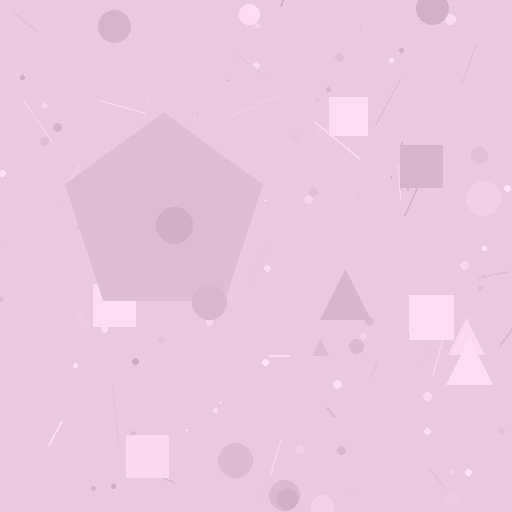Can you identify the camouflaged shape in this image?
The camouflaged shape is a pentagon.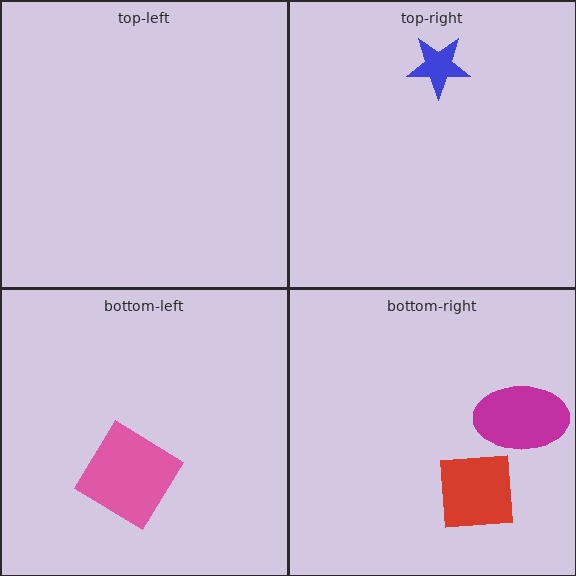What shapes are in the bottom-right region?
The red square, the magenta ellipse.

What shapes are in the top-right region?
The blue star.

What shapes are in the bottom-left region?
The pink diamond.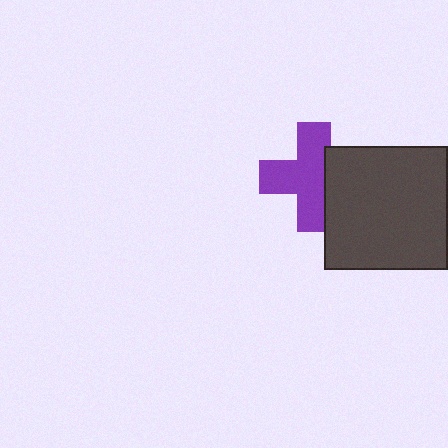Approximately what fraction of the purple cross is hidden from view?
Roughly 31% of the purple cross is hidden behind the dark gray square.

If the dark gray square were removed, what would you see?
You would see the complete purple cross.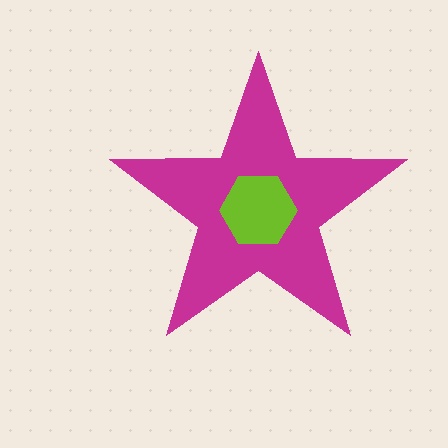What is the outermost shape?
The magenta star.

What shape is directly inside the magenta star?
The lime hexagon.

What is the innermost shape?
The lime hexagon.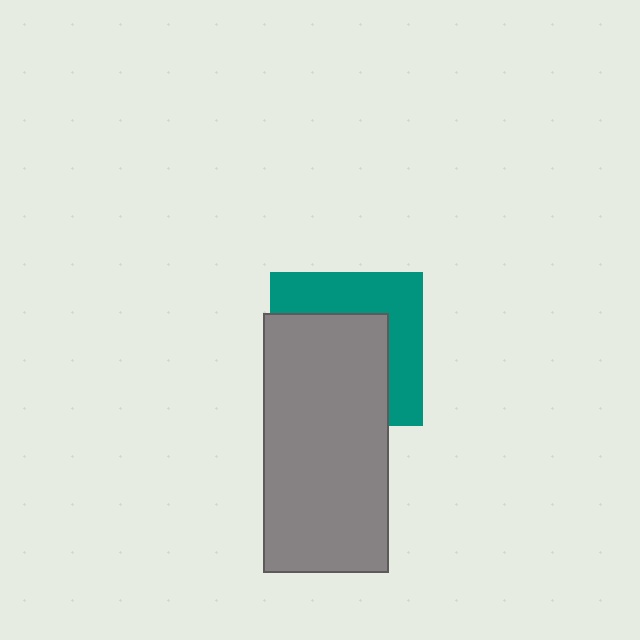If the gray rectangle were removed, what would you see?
You would see the complete teal square.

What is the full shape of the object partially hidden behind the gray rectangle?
The partially hidden object is a teal square.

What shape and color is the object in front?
The object in front is a gray rectangle.